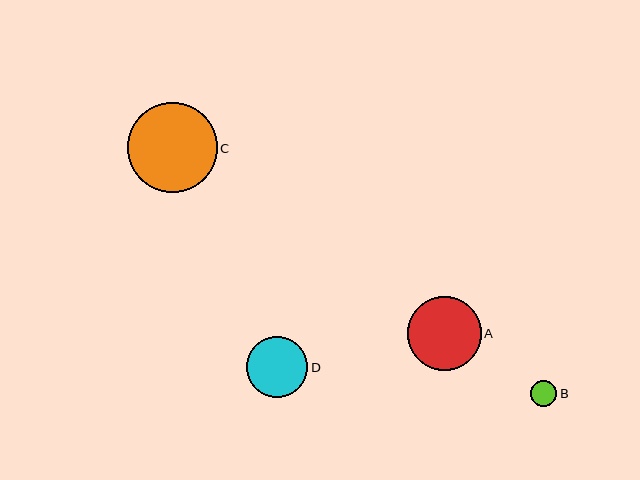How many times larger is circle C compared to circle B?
Circle C is approximately 3.5 times the size of circle B.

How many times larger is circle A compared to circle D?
Circle A is approximately 1.2 times the size of circle D.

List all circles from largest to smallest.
From largest to smallest: C, A, D, B.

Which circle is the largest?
Circle C is the largest with a size of approximately 90 pixels.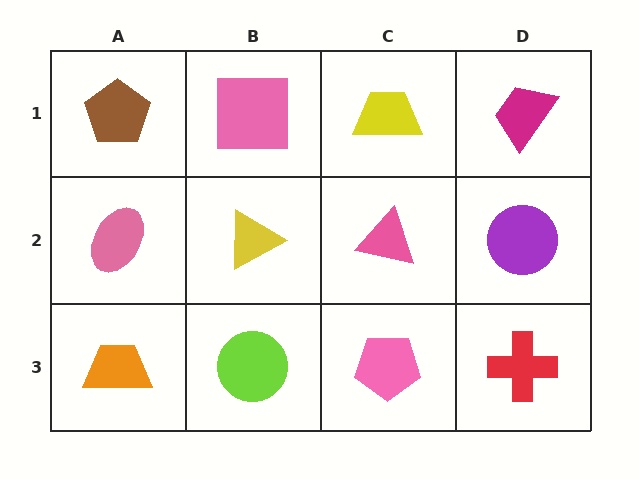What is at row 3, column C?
A pink pentagon.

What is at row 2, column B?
A yellow triangle.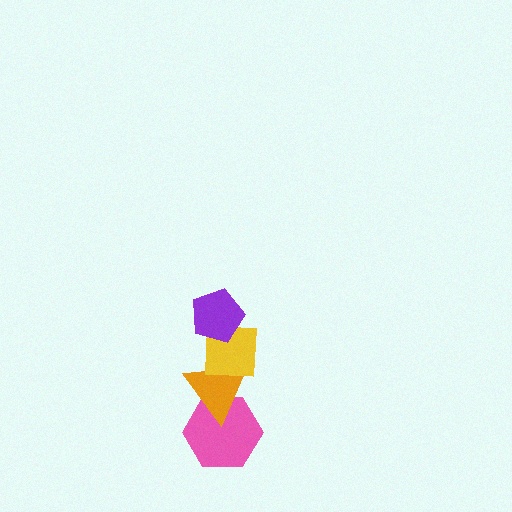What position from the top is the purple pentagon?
The purple pentagon is 1st from the top.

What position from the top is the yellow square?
The yellow square is 2nd from the top.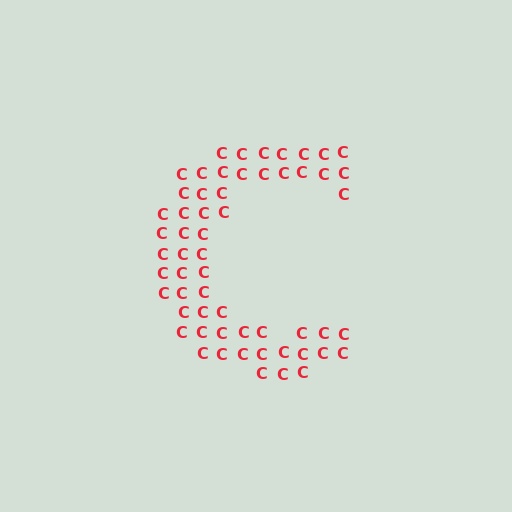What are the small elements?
The small elements are letter C's.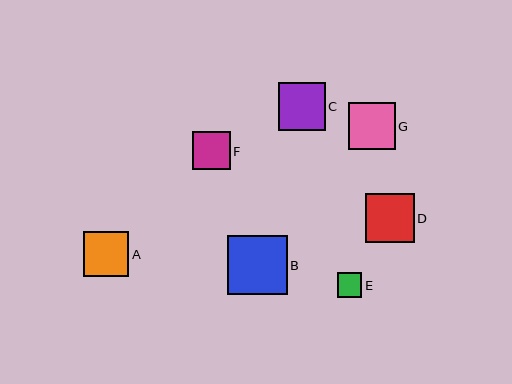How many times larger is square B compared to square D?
Square B is approximately 1.2 times the size of square D.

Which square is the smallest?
Square E is the smallest with a size of approximately 25 pixels.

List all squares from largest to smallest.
From largest to smallest: B, D, C, G, A, F, E.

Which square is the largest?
Square B is the largest with a size of approximately 60 pixels.